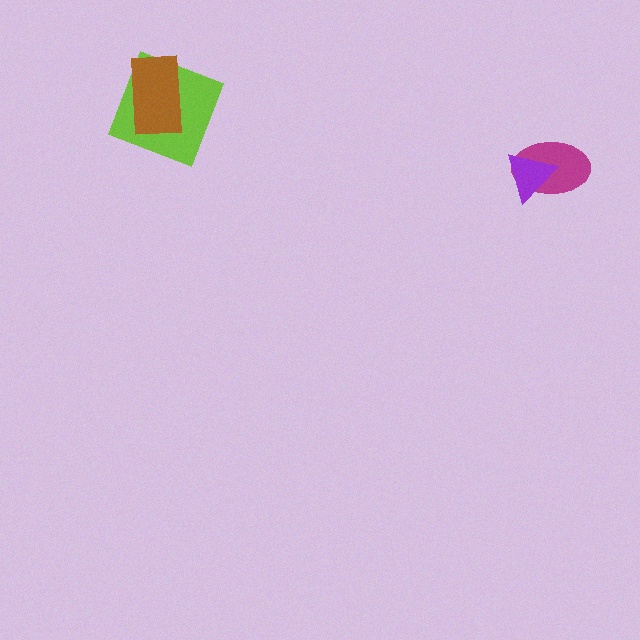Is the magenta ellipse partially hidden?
Yes, it is partially covered by another shape.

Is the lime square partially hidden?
Yes, it is partially covered by another shape.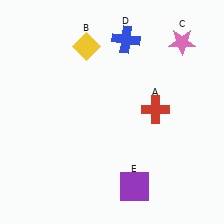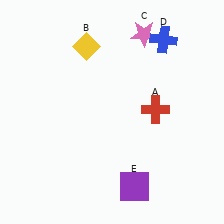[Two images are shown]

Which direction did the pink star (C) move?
The pink star (C) moved left.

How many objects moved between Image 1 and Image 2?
2 objects moved between the two images.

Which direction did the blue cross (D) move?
The blue cross (D) moved right.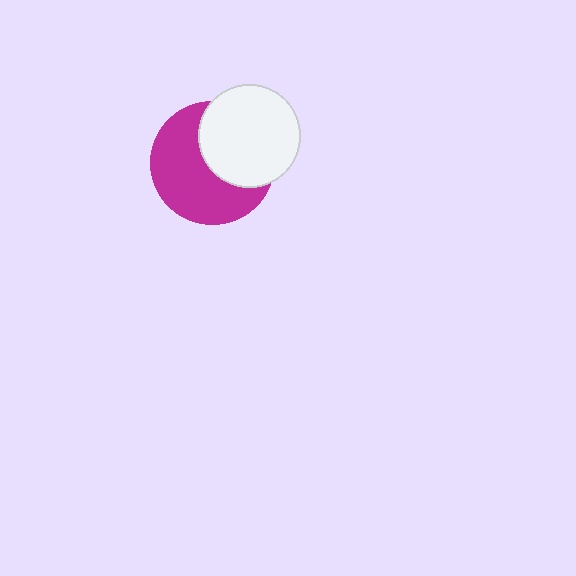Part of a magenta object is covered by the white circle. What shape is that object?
It is a circle.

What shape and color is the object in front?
The object in front is a white circle.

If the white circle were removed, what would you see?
You would see the complete magenta circle.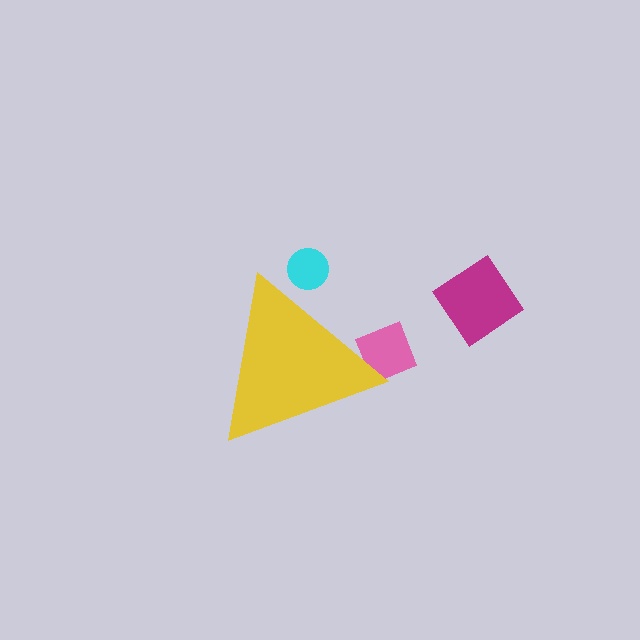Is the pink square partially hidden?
Yes, the pink square is partially hidden behind the yellow triangle.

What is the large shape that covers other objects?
A yellow triangle.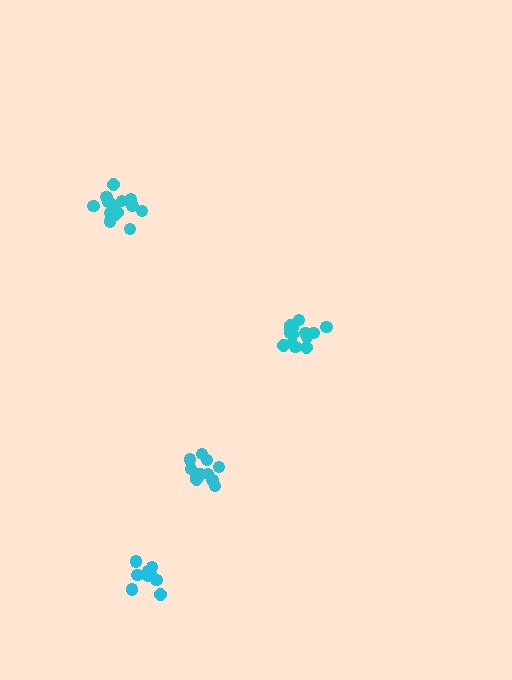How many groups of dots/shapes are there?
There are 4 groups.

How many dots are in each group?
Group 1: 11 dots, Group 2: 14 dots, Group 3: 10 dots, Group 4: 15 dots (50 total).